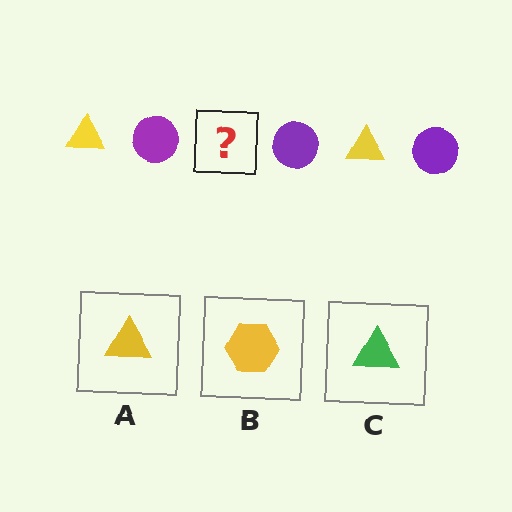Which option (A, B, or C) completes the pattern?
A.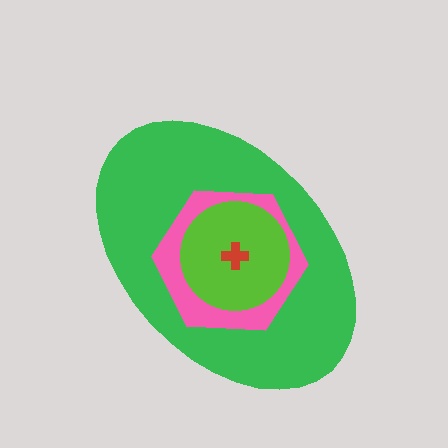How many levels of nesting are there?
4.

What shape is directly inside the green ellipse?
The pink hexagon.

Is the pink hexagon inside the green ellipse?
Yes.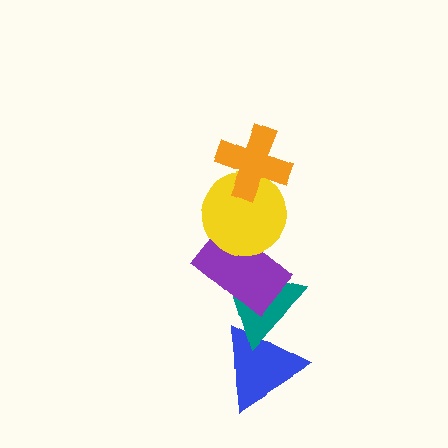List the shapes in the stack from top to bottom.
From top to bottom: the orange cross, the yellow circle, the purple rectangle, the teal triangle, the blue triangle.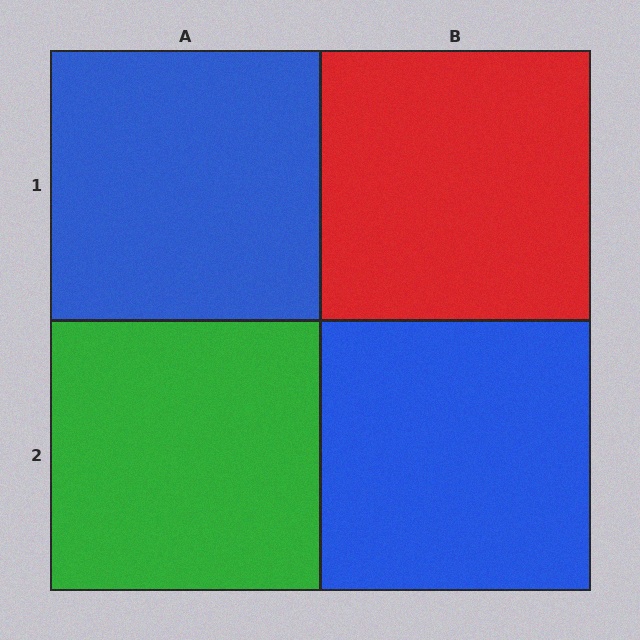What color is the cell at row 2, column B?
Blue.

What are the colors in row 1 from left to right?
Blue, red.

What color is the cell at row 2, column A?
Green.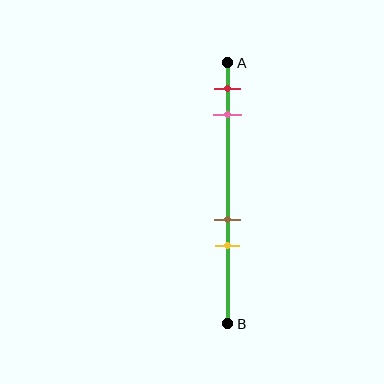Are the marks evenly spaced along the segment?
No, the marks are not evenly spaced.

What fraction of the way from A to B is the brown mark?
The brown mark is approximately 60% (0.6) of the way from A to B.